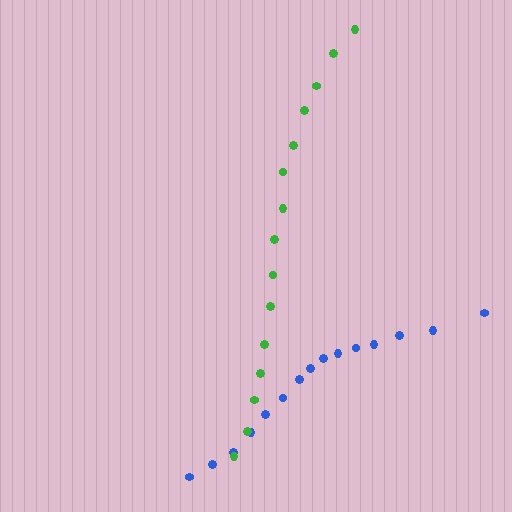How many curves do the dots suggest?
There are 2 distinct paths.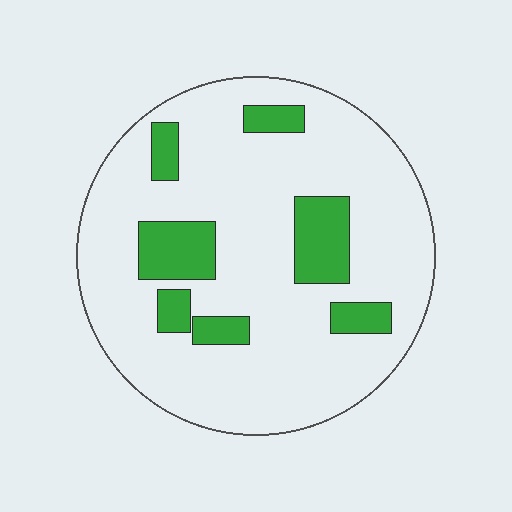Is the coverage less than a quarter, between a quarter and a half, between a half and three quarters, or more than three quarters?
Less than a quarter.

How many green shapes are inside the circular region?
7.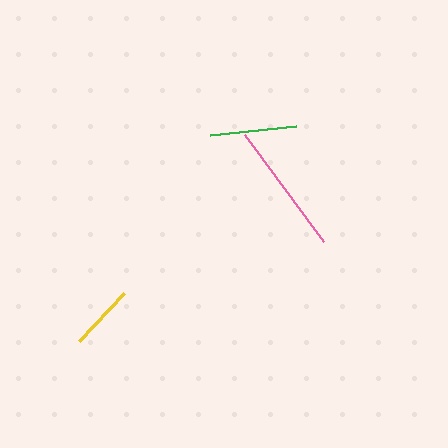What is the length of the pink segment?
The pink segment is approximately 133 pixels long.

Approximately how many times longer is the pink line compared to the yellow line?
The pink line is approximately 2.0 times the length of the yellow line.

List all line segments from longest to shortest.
From longest to shortest: pink, green, yellow.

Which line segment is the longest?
The pink line is the longest at approximately 133 pixels.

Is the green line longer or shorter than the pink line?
The pink line is longer than the green line.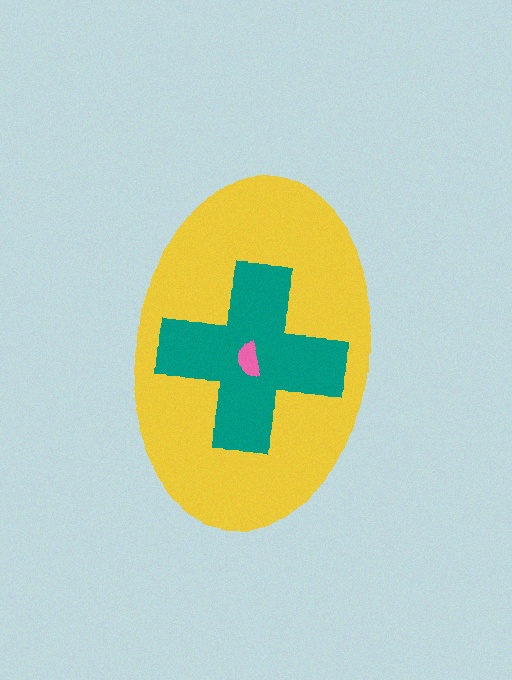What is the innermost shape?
The pink semicircle.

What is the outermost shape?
The yellow ellipse.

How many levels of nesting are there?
3.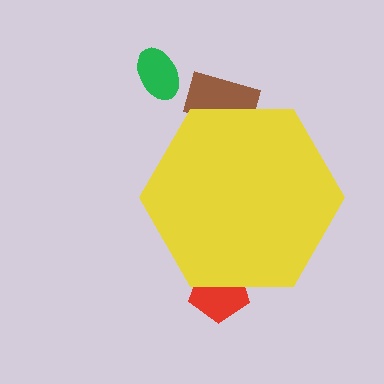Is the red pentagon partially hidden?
Yes, the red pentagon is partially hidden behind the yellow hexagon.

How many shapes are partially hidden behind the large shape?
2 shapes are partially hidden.